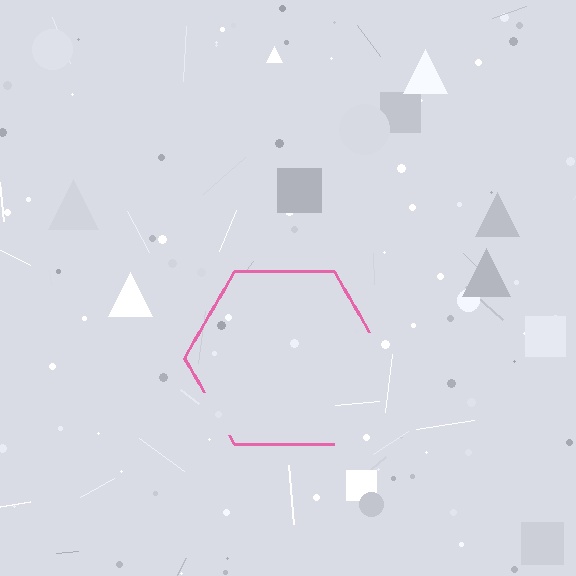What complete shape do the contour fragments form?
The contour fragments form a hexagon.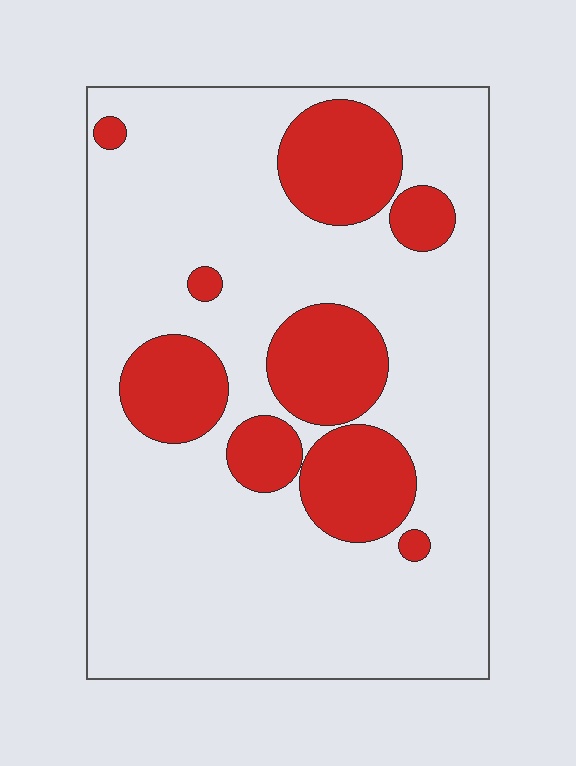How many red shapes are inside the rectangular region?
9.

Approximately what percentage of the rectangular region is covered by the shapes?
Approximately 25%.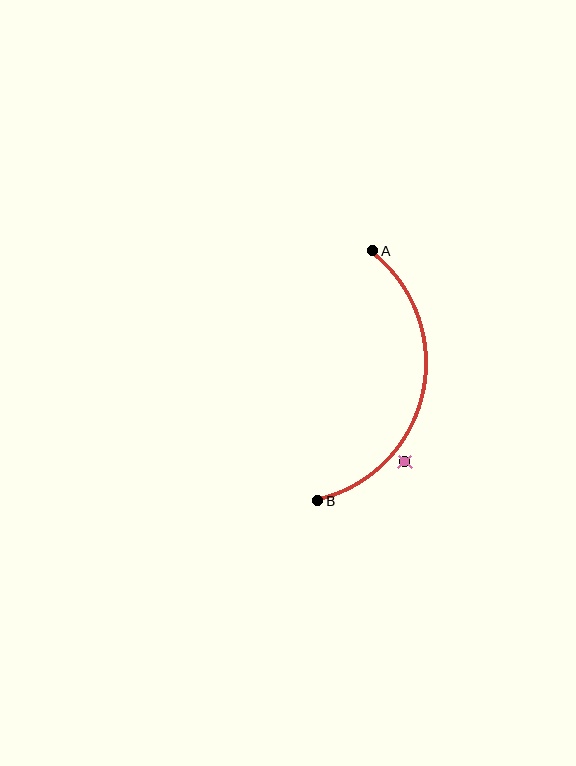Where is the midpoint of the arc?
The arc midpoint is the point on the curve farthest from the straight line joining A and B. It sits to the right of that line.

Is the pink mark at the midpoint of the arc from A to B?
No — the pink mark does not lie on the arc at all. It sits slightly outside the curve.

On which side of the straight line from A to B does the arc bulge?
The arc bulges to the right of the straight line connecting A and B.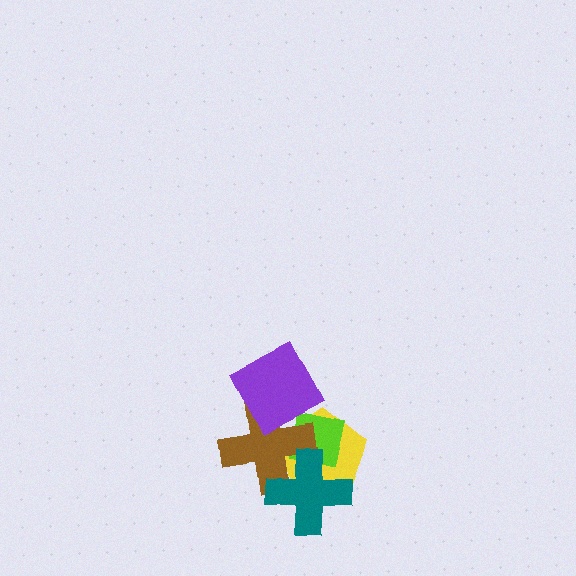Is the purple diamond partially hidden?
No, no other shape covers it.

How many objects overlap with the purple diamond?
3 objects overlap with the purple diamond.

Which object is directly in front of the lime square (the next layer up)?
The brown cross is directly in front of the lime square.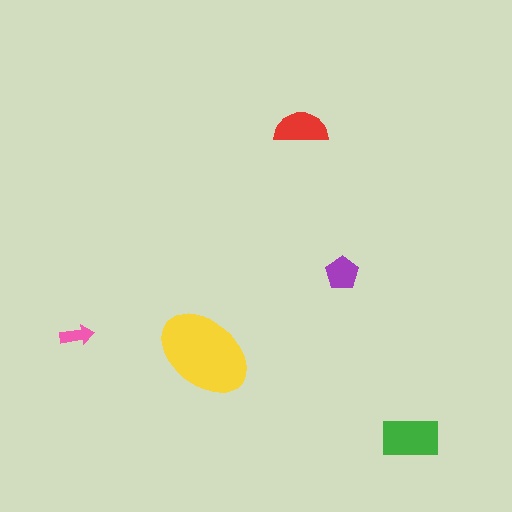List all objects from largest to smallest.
The yellow ellipse, the green rectangle, the red semicircle, the purple pentagon, the pink arrow.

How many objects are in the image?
There are 5 objects in the image.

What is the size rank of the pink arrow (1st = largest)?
5th.